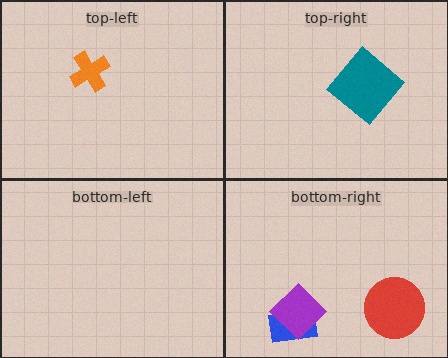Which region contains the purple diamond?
The bottom-right region.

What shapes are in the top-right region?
The teal diamond.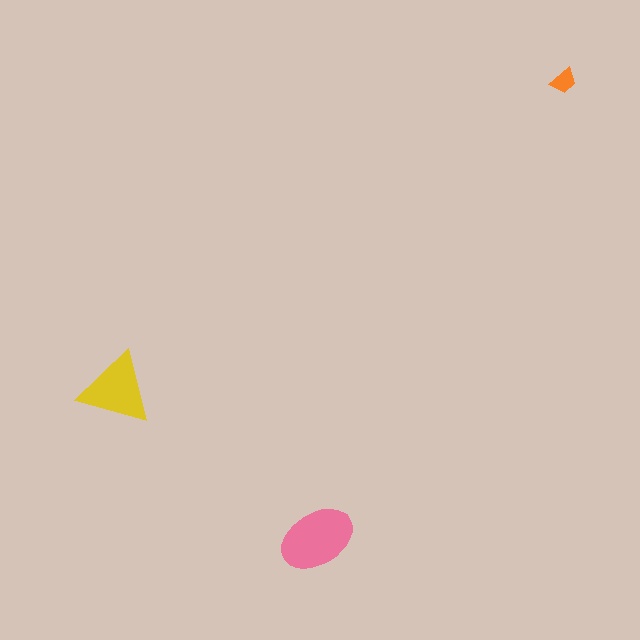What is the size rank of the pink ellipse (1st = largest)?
1st.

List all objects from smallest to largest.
The orange trapezoid, the yellow triangle, the pink ellipse.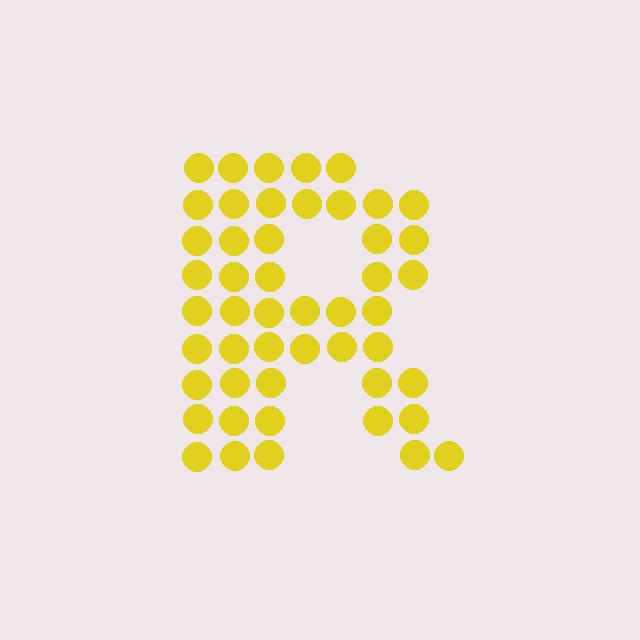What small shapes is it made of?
It is made of small circles.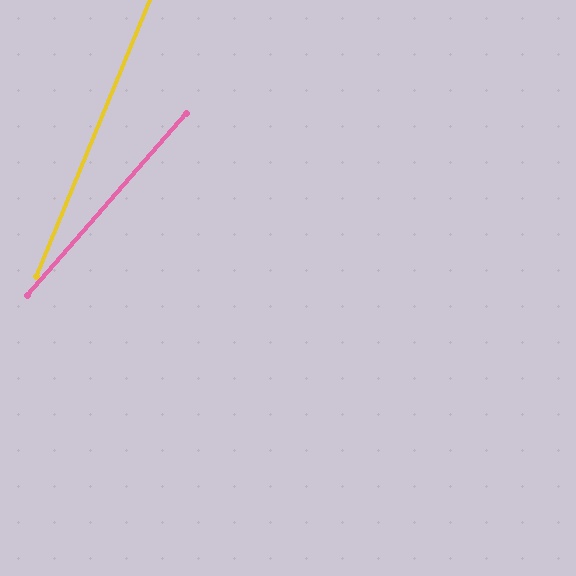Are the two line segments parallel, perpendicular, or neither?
Neither parallel nor perpendicular — they differ by about 19°.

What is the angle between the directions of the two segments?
Approximately 19 degrees.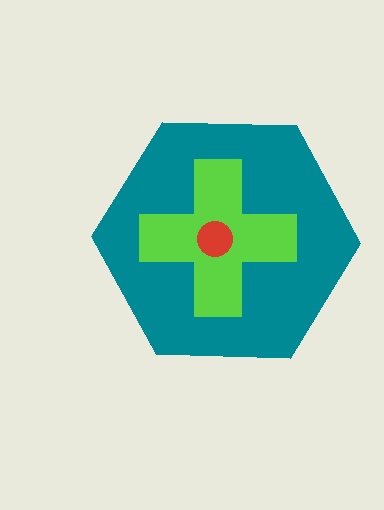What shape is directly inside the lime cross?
The red circle.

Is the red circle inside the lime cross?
Yes.